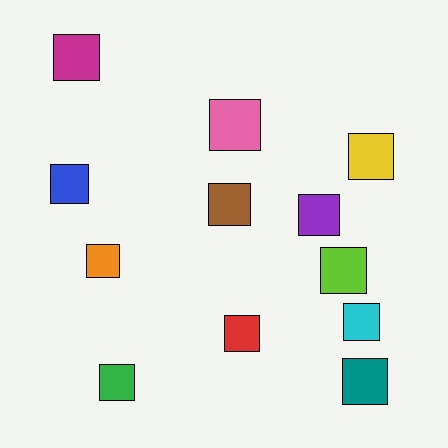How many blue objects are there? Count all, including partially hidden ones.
There is 1 blue object.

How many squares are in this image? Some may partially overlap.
There are 12 squares.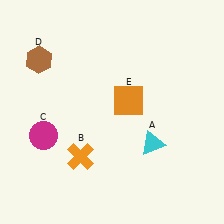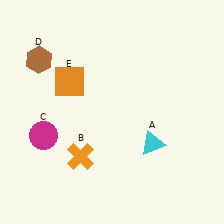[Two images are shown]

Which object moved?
The orange square (E) moved left.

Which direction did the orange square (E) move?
The orange square (E) moved left.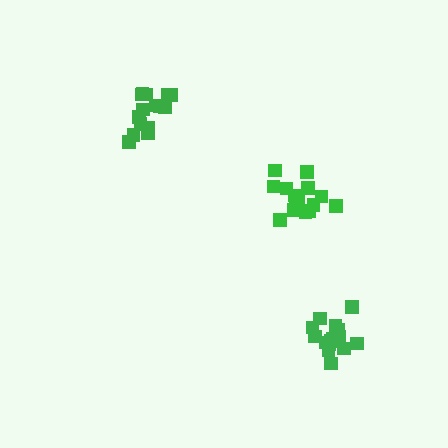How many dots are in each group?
Group 1: 16 dots, Group 2: 17 dots, Group 3: 15 dots (48 total).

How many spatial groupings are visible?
There are 3 spatial groupings.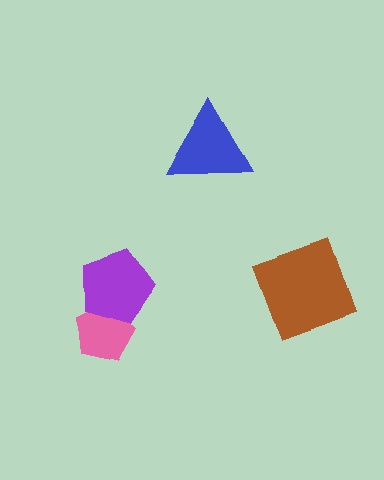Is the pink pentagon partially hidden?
Yes, it is partially covered by another shape.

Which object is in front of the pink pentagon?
The purple pentagon is in front of the pink pentagon.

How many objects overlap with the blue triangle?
0 objects overlap with the blue triangle.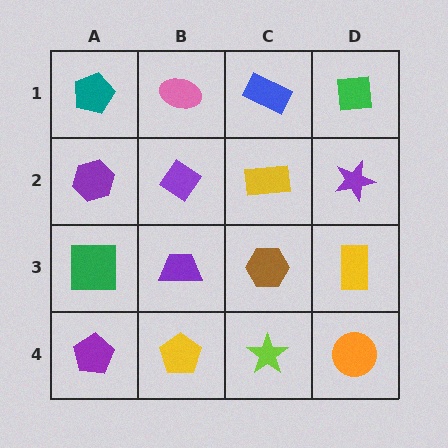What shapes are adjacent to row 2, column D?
A green square (row 1, column D), a yellow rectangle (row 3, column D), a yellow rectangle (row 2, column C).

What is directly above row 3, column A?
A purple hexagon.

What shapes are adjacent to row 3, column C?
A yellow rectangle (row 2, column C), a lime star (row 4, column C), a purple trapezoid (row 3, column B), a yellow rectangle (row 3, column D).